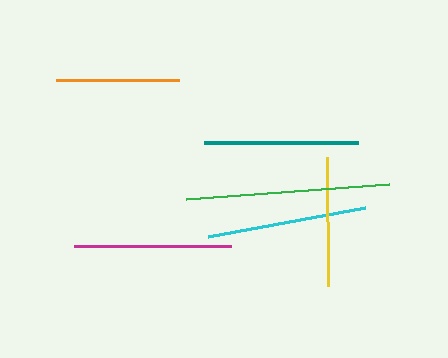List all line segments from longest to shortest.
From longest to shortest: green, cyan, magenta, teal, yellow, orange.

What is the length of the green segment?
The green segment is approximately 203 pixels long.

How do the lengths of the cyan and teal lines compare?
The cyan and teal lines are approximately the same length.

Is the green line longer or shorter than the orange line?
The green line is longer than the orange line.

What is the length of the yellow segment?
The yellow segment is approximately 129 pixels long.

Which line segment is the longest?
The green line is the longest at approximately 203 pixels.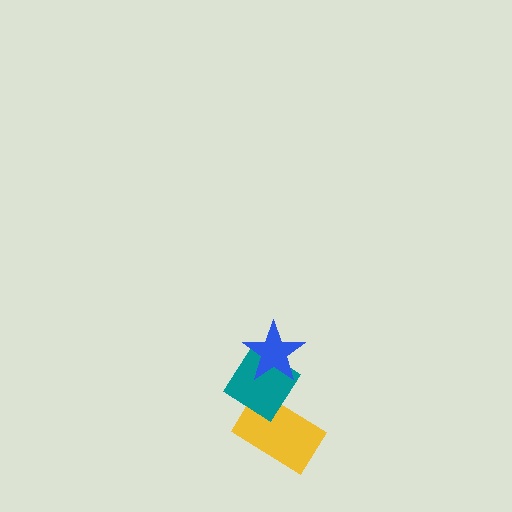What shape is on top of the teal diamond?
The blue star is on top of the teal diamond.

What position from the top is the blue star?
The blue star is 1st from the top.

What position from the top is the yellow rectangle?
The yellow rectangle is 3rd from the top.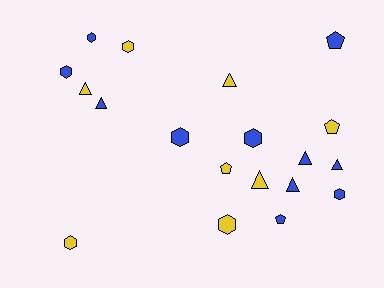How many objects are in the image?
There are 19 objects.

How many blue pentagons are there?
There are 2 blue pentagons.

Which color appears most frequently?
Blue, with 11 objects.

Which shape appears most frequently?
Hexagon, with 8 objects.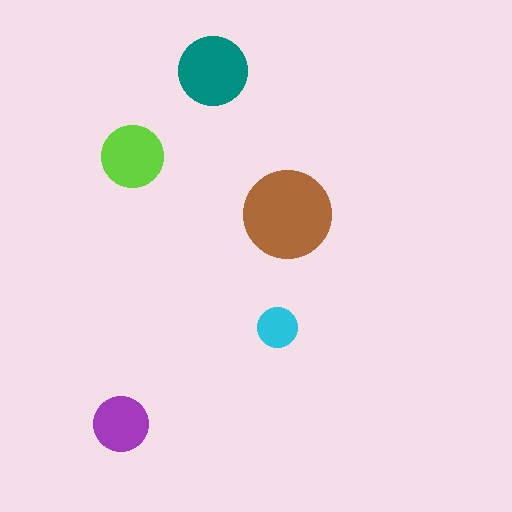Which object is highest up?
The teal circle is topmost.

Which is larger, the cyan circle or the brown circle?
The brown one.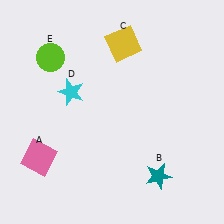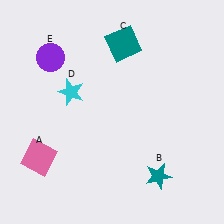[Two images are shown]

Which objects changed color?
C changed from yellow to teal. E changed from lime to purple.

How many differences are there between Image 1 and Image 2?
There are 2 differences between the two images.